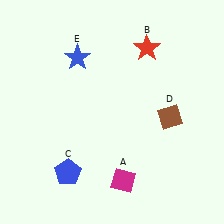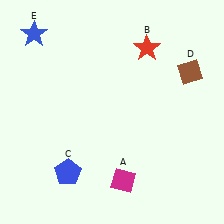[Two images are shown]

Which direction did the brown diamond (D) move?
The brown diamond (D) moved up.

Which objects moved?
The objects that moved are: the brown diamond (D), the blue star (E).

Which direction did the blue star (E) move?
The blue star (E) moved left.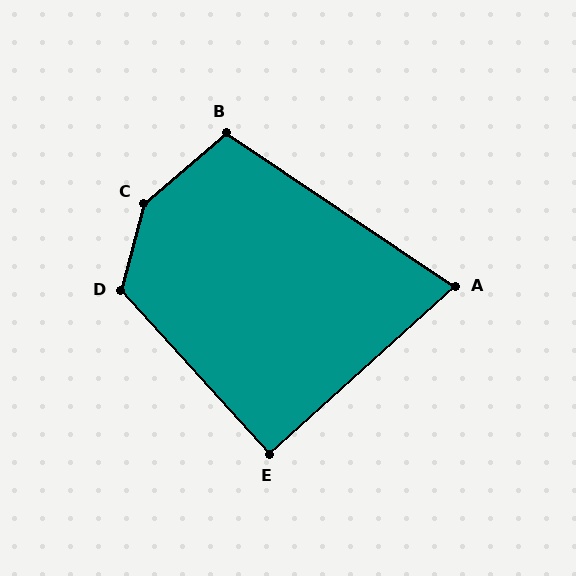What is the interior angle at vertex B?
Approximately 106 degrees (obtuse).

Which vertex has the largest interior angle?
C, at approximately 145 degrees.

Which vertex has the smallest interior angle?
A, at approximately 76 degrees.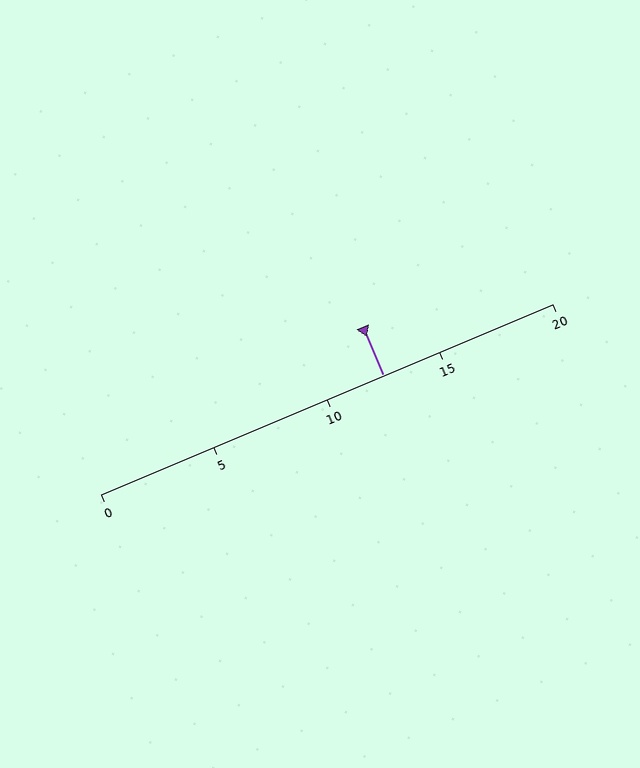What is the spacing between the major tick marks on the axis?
The major ticks are spaced 5 apart.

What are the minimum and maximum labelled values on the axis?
The axis runs from 0 to 20.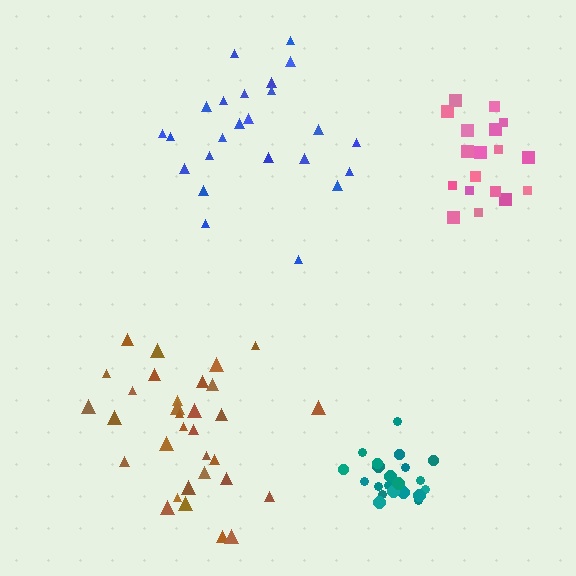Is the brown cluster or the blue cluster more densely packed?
Blue.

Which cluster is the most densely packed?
Teal.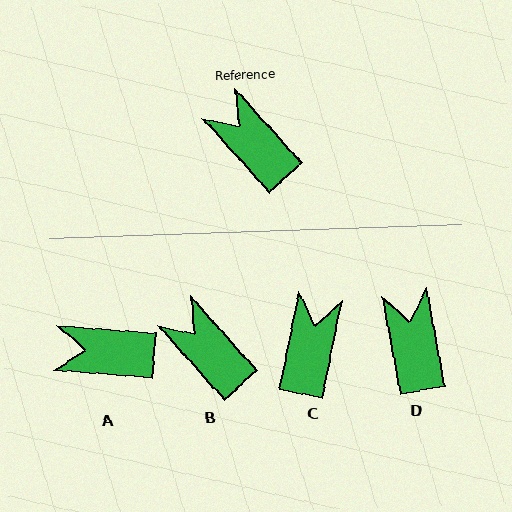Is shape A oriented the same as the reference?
No, it is off by about 44 degrees.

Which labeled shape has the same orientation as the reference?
B.